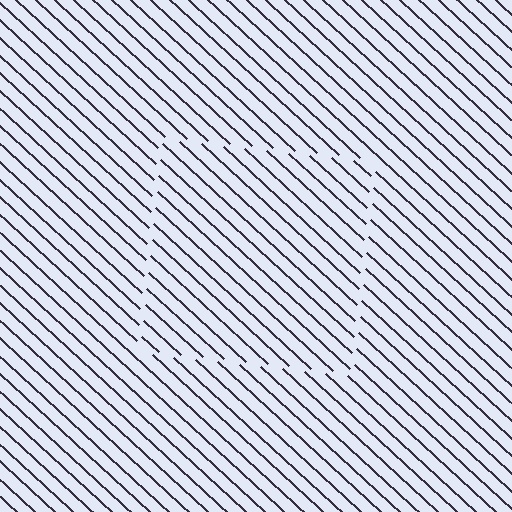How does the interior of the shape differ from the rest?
The interior of the shape contains the same grating, shifted by half a period — the contour is defined by the phase discontinuity where line-ends from the inner and outer gratings abut.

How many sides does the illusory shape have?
4 sides — the line-ends trace a square.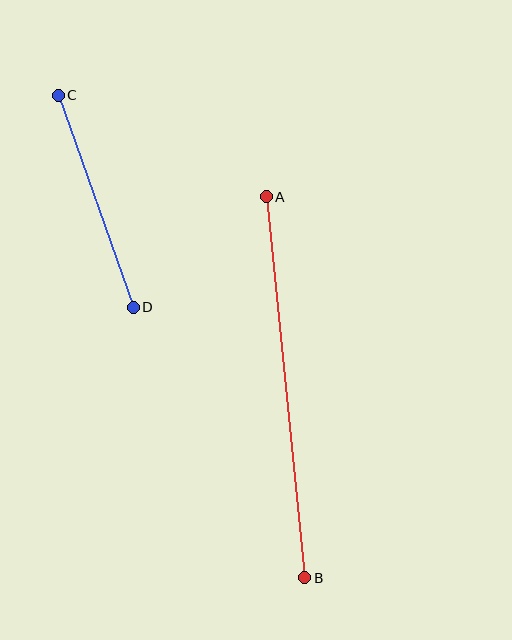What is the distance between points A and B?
The distance is approximately 383 pixels.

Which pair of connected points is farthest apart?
Points A and B are farthest apart.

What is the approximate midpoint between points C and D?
The midpoint is at approximately (96, 201) pixels.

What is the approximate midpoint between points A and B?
The midpoint is at approximately (286, 387) pixels.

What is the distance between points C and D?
The distance is approximately 225 pixels.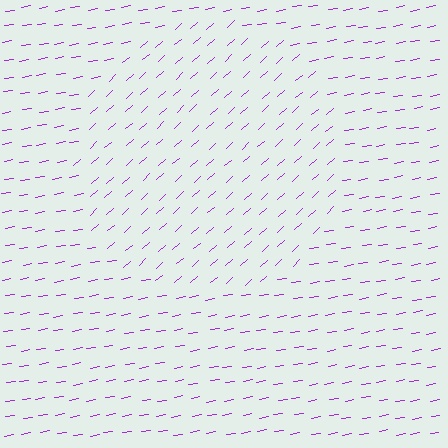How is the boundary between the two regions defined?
The boundary is defined purely by a change in line orientation (approximately 32 degrees difference). All lines are the same color and thickness.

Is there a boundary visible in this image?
Yes, there is a texture boundary formed by a change in line orientation.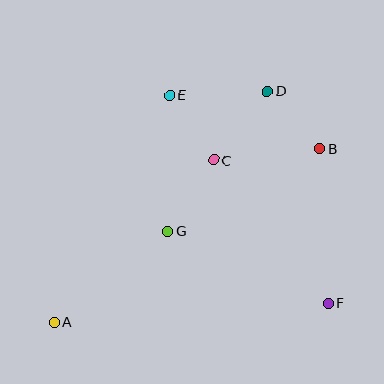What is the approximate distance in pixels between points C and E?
The distance between C and E is approximately 78 pixels.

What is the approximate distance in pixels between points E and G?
The distance between E and G is approximately 136 pixels.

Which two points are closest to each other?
Points B and D are closest to each other.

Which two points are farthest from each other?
Points A and B are farthest from each other.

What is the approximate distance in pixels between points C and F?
The distance between C and F is approximately 183 pixels.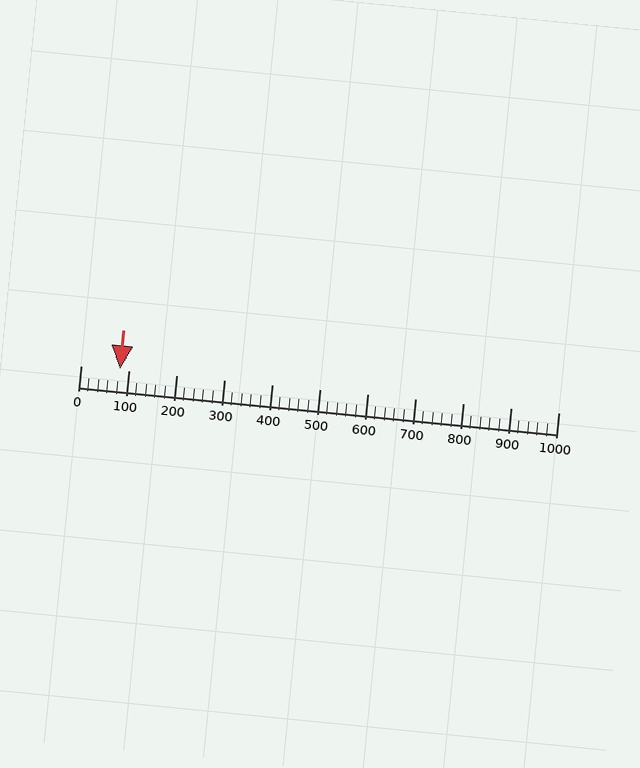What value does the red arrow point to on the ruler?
The red arrow points to approximately 82.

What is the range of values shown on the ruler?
The ruler shows values from 0 to 1000.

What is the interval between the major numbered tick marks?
The major tick marks are spaced 100 units apart.